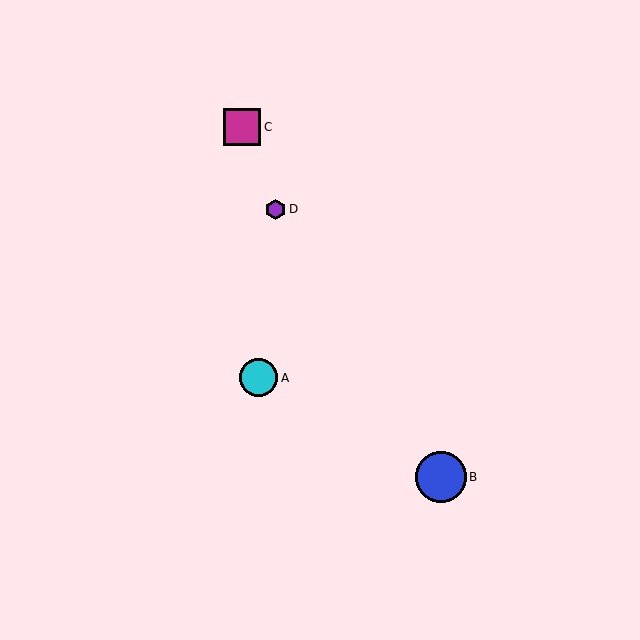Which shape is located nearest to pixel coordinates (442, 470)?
The blue circle (labeled B) at (441, 477) is nearest to that location.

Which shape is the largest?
The blue circle (labeled B) is the largest.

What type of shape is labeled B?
Shape B is a blue circle.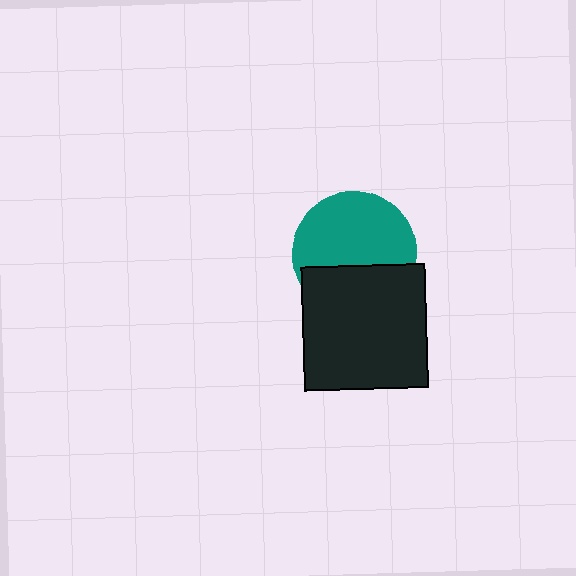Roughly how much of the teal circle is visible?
About half of it is visible (roughly 63%).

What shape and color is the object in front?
The object in front is a black square.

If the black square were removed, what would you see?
You would see the complete teal circle.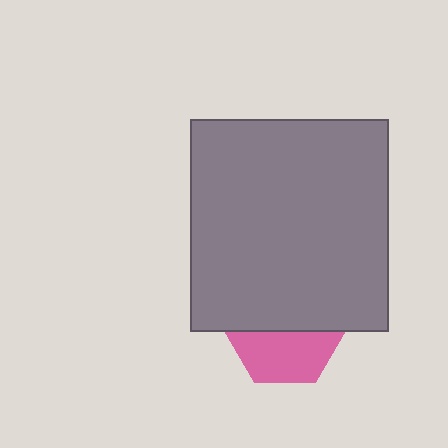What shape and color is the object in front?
The object in front is a gray rectangle.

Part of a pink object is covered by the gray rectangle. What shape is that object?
It is a hexagon.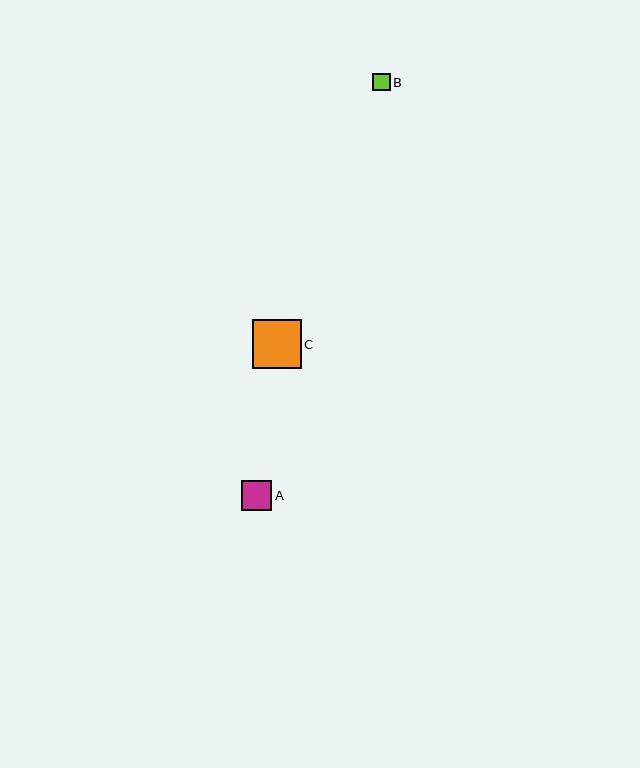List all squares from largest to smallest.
From largest to smallest: C, A, B.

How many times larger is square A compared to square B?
Square A is approximately 1.7 times the size of square B.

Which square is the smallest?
Square B is the smallest with a size of approximately 18 pixels.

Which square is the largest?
Square C is the largest with a size of approximately 48 pixels.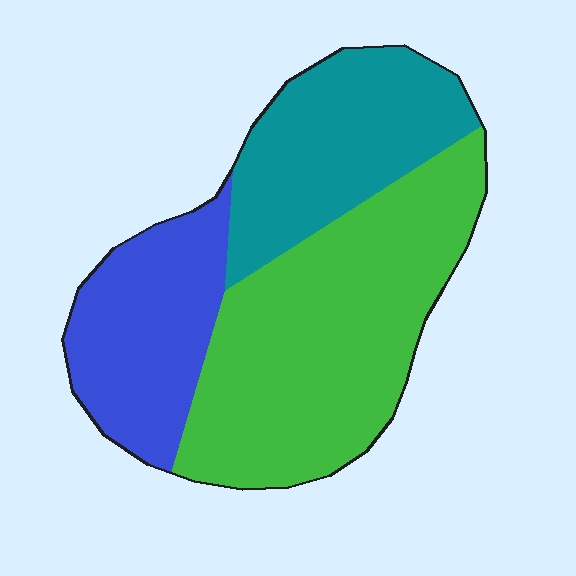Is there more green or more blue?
Green.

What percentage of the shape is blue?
Blue takes up about one quarter (1/4) of the shape.